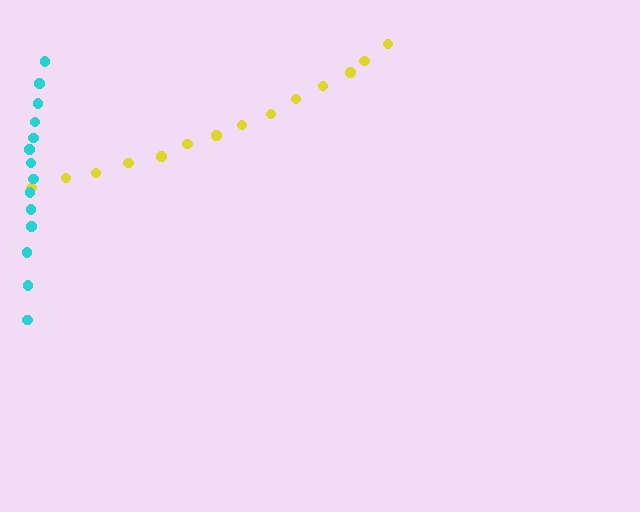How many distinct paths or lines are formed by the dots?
There are 2 distinct paths.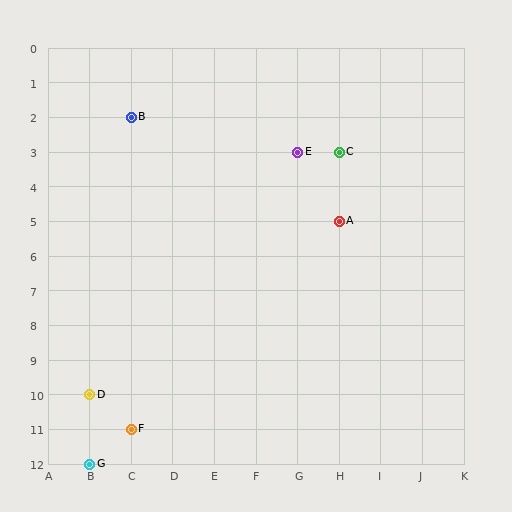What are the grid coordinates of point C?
Point C is at grid coordinates (H, 3).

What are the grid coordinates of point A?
Point A is at grid coordinates (H, 5).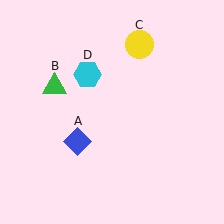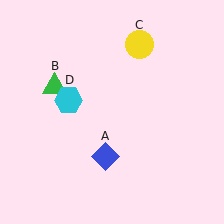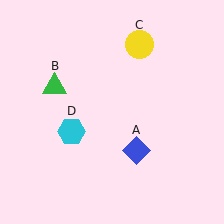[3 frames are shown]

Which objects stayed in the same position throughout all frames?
Green triangle (object B) and yellow circle (object C) remained stationary.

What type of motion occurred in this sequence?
The blue diamond (object A), cyan hexagon (object D) rotated counterclockwise around the center of the scene.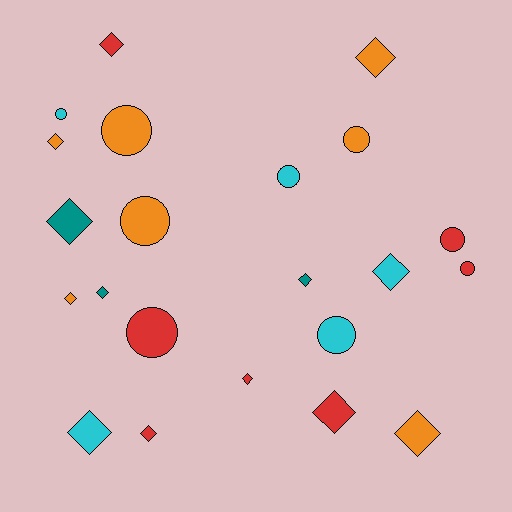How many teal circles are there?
There are no teal circles.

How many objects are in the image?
There are 22 objects.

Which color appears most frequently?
Orange, with 7 objects.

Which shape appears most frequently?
Diamond, with 13 objects.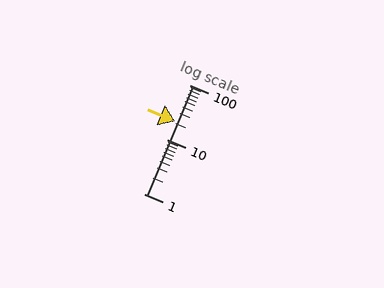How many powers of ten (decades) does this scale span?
The scale spans 2 decades, from 1 to 100.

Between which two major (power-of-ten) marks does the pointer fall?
The pointer is between 10 and 100.